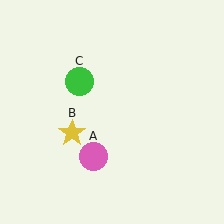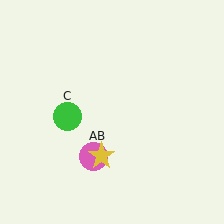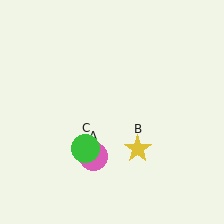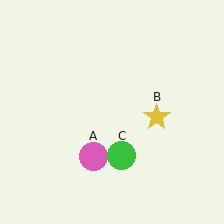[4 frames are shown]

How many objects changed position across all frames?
2 objects changed position: yellow star (object B), green circle (object C).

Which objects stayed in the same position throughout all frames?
Pink circle (object A) remained stationary.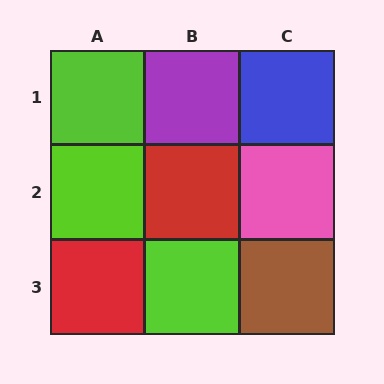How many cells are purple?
1 cell is purple.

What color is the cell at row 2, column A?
Lime.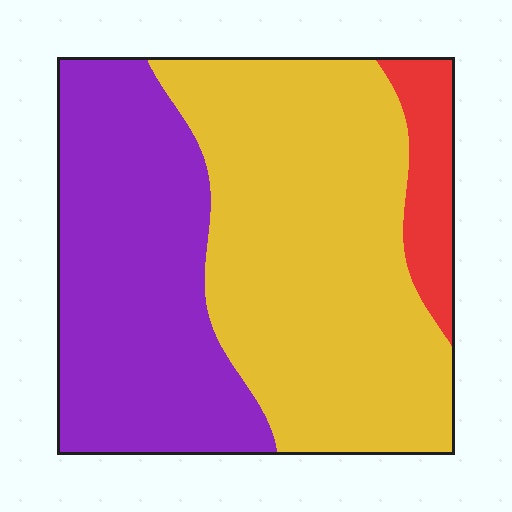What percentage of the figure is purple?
Purple takes up between a quarter and a half of the figure.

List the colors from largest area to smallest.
From largest to smallest: yellow, purple, red.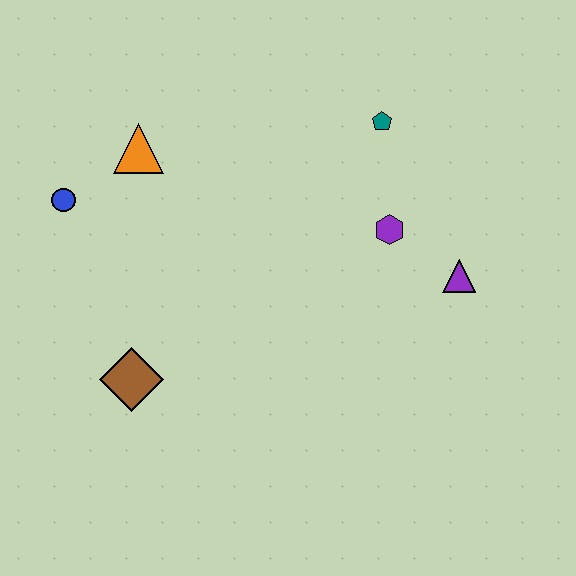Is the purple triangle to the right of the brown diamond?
Yes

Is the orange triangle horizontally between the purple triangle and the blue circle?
Yes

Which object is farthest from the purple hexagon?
The blue circle is farthest from the purple hexagon.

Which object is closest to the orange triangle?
The blue circle is closest to the orange triangle.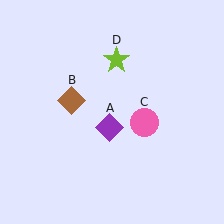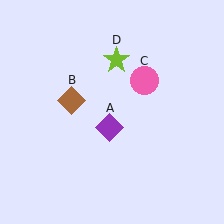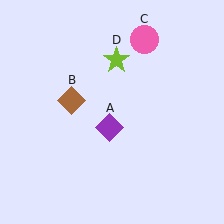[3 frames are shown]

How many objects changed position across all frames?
1 object changed position: pink circle (object C).